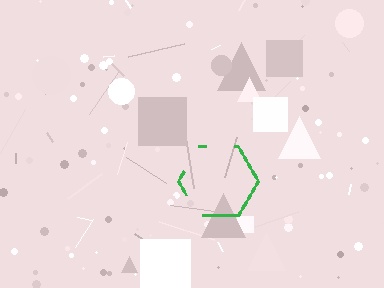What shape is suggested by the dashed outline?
The dashed outline suggests a hexagon.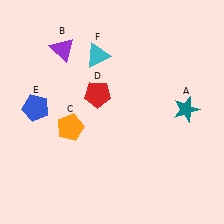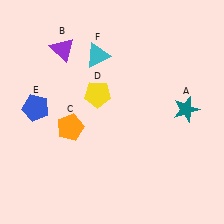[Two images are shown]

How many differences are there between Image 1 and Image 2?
There is 1 difference between the two images.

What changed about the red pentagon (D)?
In Image 1, D is red. In Image 2, it changed to yellow.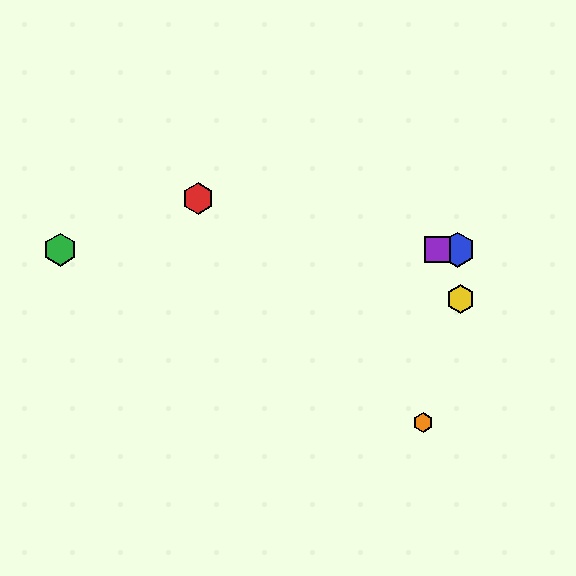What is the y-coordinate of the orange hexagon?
The orange hexagon is at y≈423.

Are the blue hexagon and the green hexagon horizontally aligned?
Yes, both are at y≈250.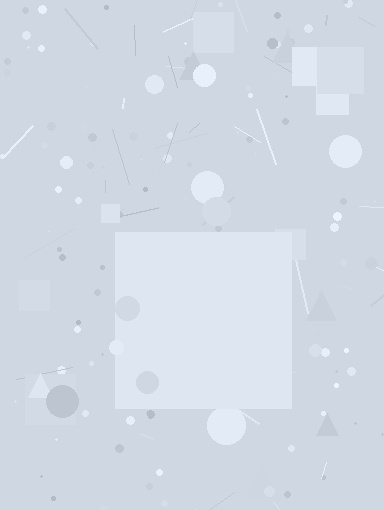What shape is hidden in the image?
A square is hidden in the image.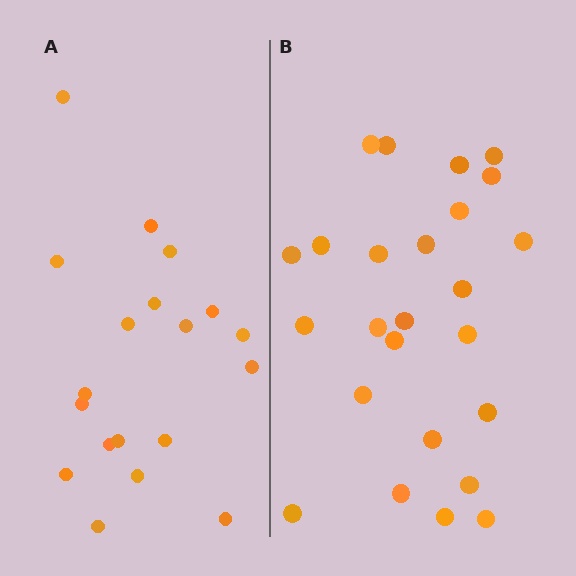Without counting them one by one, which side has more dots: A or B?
Region B (the right region) has more dots.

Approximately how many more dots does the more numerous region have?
Region B has about 6 more dots than region A.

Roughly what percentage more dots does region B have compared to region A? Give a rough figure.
About 30% more.